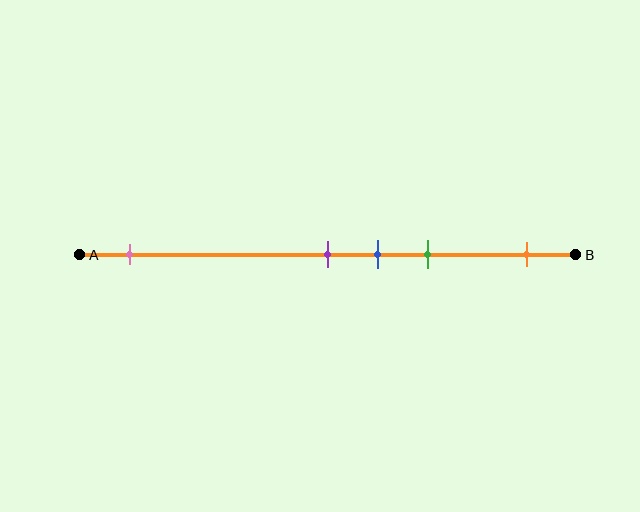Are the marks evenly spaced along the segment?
No, the marks are not evenly spaced.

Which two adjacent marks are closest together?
The purple and blue marks are the closest adjacent pair.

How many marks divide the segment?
There are 5 marks dividing the segment.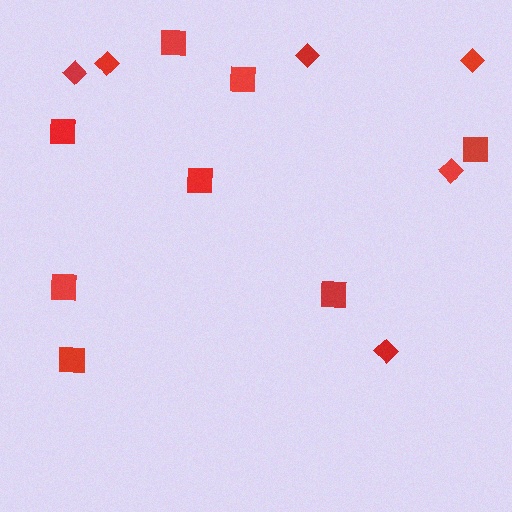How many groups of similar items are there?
There are 2 groups: one group of squares (8) and one group of diamonds (6).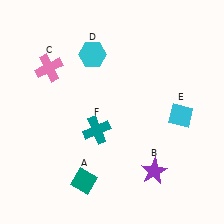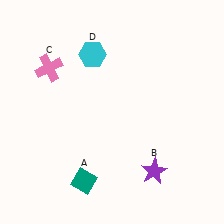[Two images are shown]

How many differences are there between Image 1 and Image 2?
There are 2 differences between the two images.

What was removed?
The teal cross (F), the cyan diamond (E) were removed in Image 2.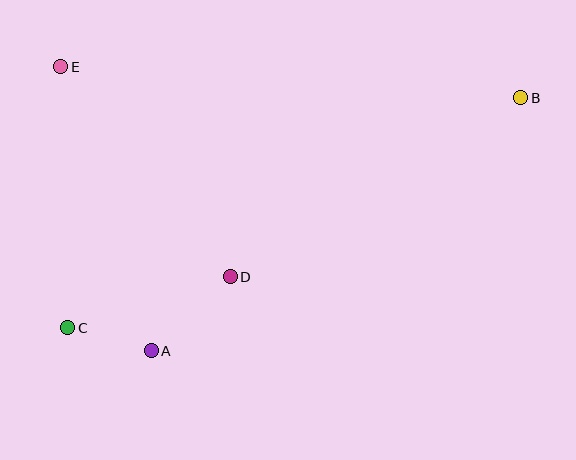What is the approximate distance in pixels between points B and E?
The distance between B and E is approximately 461 pixels.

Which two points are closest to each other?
Points A and C are closest to each other.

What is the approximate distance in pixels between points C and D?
The distance between C and D is approximately 170 pixels.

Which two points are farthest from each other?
Points B and C are farthest from each other.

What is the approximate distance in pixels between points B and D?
The distance between B and D is approximately 341 pixels.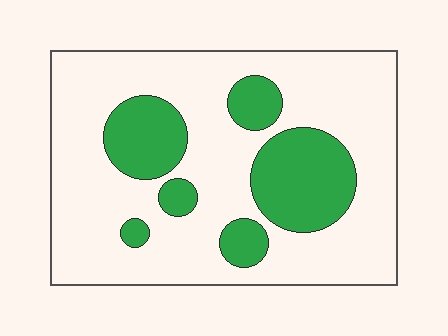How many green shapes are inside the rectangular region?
6.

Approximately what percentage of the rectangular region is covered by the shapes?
Approximately 25%.